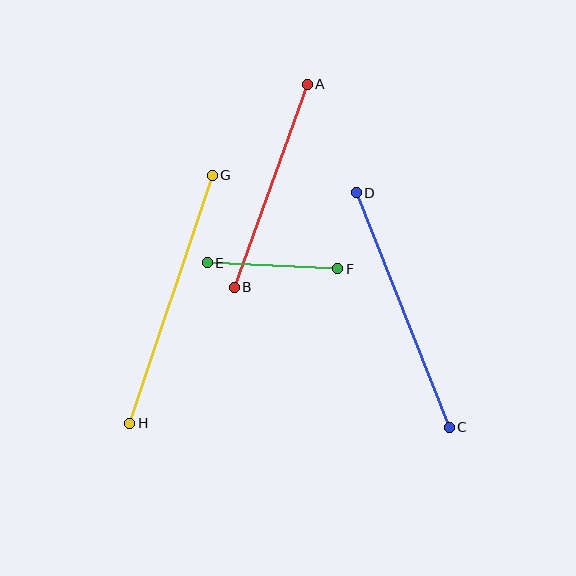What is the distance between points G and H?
The distance is approximately 261 pixels.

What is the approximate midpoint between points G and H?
The midpoint is at approximately (171, 299) pixels.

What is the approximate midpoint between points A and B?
The midpoint is at approximately (271, 186) pixels.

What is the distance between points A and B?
The distance is approximately 216 pixels.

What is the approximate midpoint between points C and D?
The midpoint is at approximately (403, 310) pixels.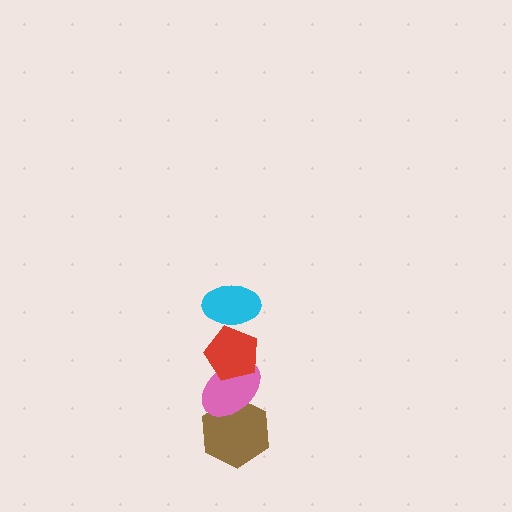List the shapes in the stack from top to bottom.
From top to bottom: the cyan ellipse, the red pentagon, the pink ellipse, the brown hexagon.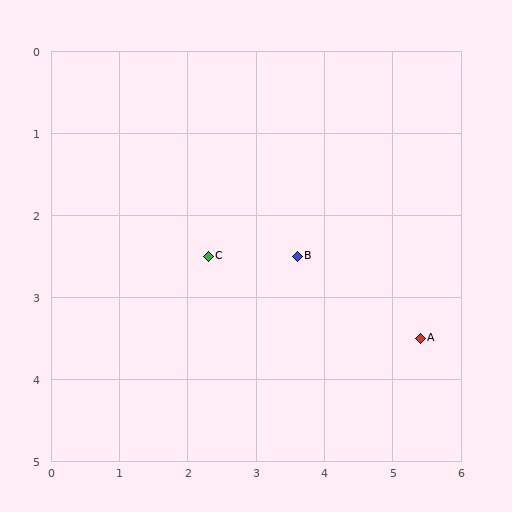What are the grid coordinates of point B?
Point B is at approximately (3.6, 2.5).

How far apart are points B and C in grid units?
Points B and C are about 1.3 grid units apart.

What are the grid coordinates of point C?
Point C is at approximately (2.3, 2.5).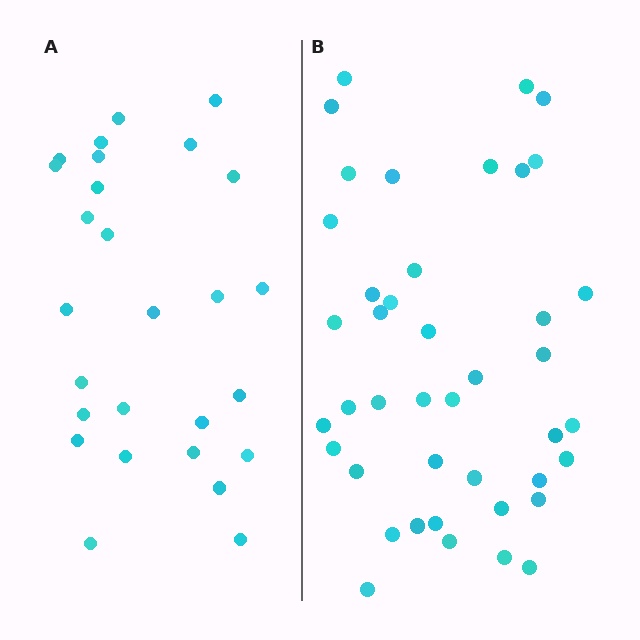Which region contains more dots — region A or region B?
Region B (the right region) has more dots.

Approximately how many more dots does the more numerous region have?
Region B has approximately 15 more dots than region A.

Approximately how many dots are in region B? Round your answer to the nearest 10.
About 40 dots. (The exact count is 42, which rounds to 40.)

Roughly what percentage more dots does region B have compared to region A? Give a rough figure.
About 55% more.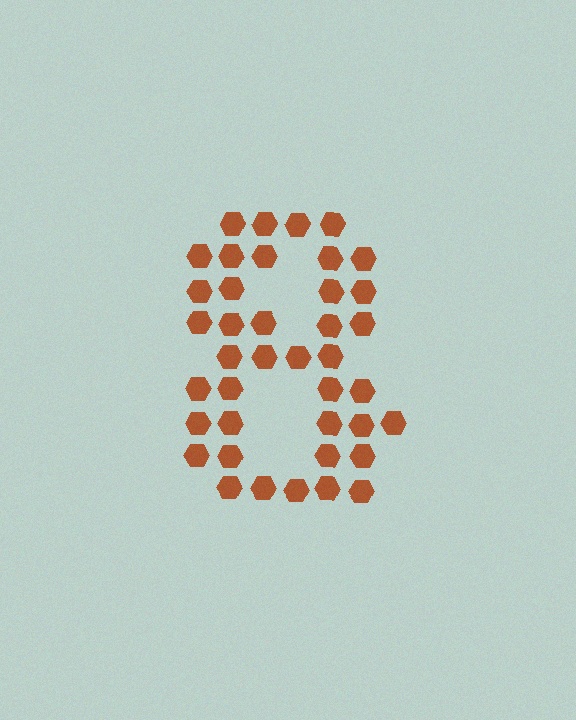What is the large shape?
The large shape is the digit 8.